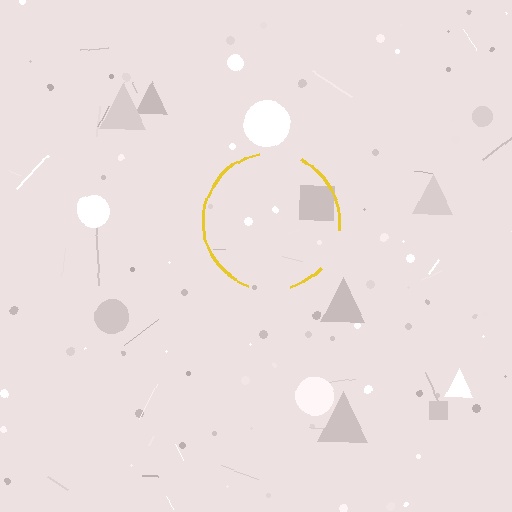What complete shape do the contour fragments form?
The contour fragments form a circle.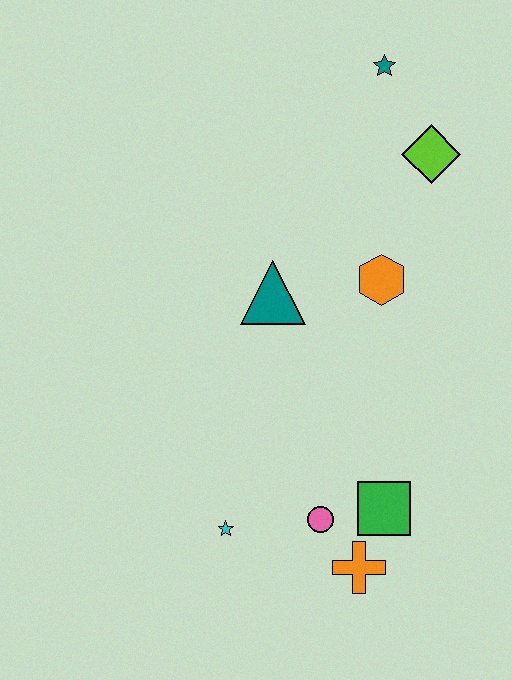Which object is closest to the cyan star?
The pink circle is closest to the cyan star.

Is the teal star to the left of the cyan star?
No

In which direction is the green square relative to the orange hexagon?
The green square is below the orange hexagon.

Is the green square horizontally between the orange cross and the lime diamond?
Yes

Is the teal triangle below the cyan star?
No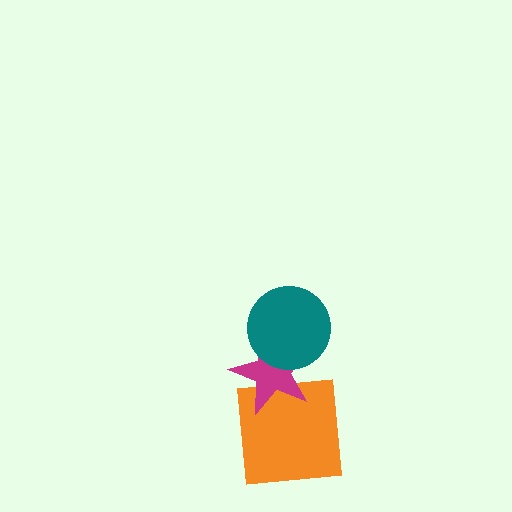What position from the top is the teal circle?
The teal circle is 1st from the top.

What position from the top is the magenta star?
The magenta star is 2nd from the top.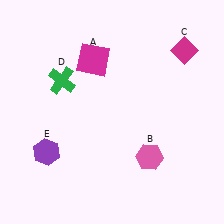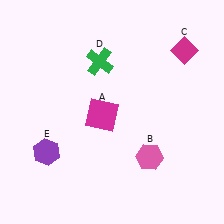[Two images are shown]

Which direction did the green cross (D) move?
The green cross (D) moved right.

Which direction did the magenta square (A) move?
The magenta square (A) moved down.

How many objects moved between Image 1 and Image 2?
2 objects moved between the two images.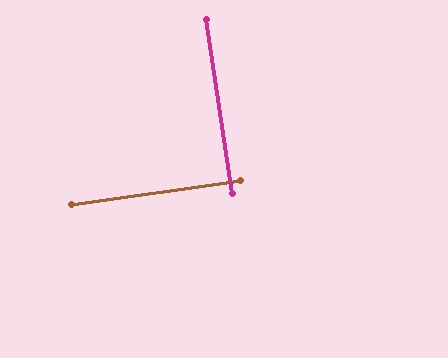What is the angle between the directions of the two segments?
Approximately 89 degrees.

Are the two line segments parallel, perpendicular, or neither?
Perpendicular — they meet at approximately 89°.